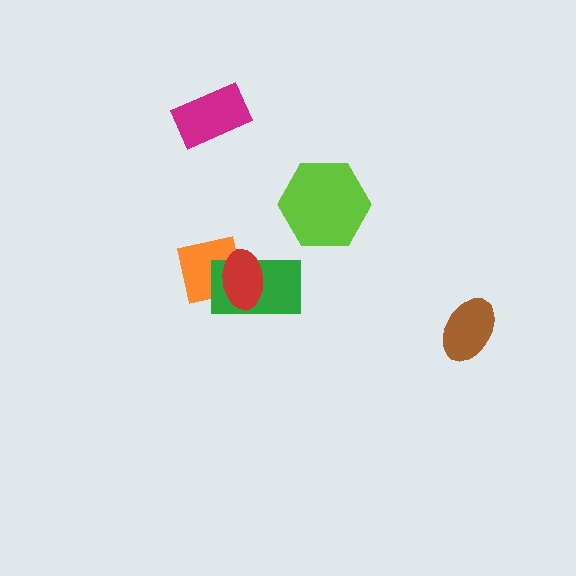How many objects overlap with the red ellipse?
2 objects overlap with the red ellipse.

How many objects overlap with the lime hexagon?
0 objects overlap with the lime hexagon.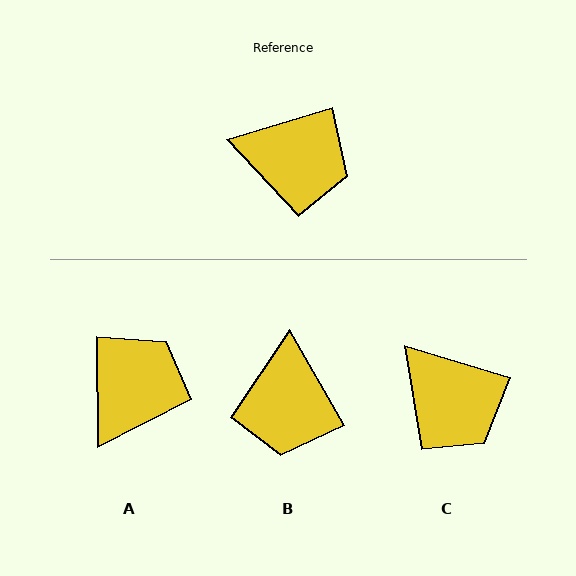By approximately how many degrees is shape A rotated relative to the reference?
Approximately 74 degrees counter-clockwise.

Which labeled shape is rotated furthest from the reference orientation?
B, about 77 degrees away.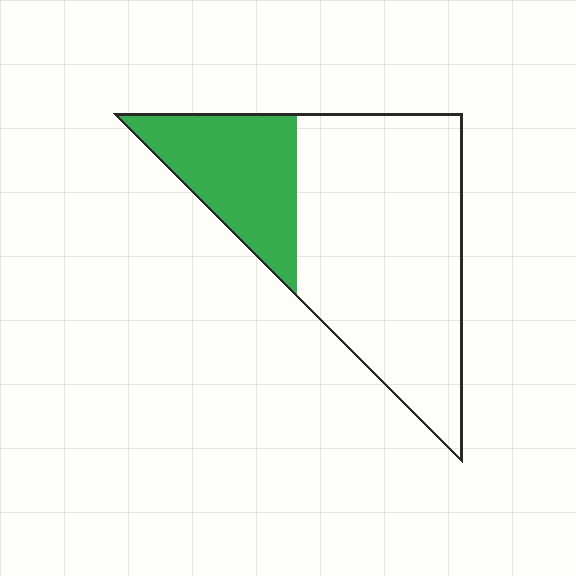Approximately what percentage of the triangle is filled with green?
Approximately 30%.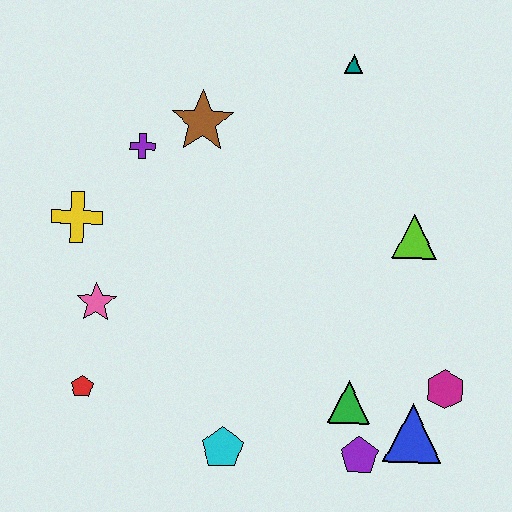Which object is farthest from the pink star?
The magenta hexagon is farthest from the pink star.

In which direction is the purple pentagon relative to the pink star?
The purple pentagon is to the right of the pink star.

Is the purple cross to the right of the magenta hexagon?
No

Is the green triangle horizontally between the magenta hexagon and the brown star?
Yes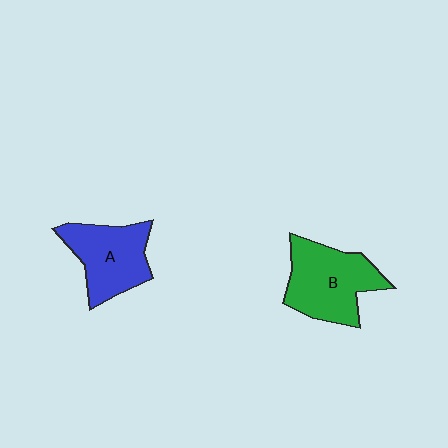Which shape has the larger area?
Shape B (green).